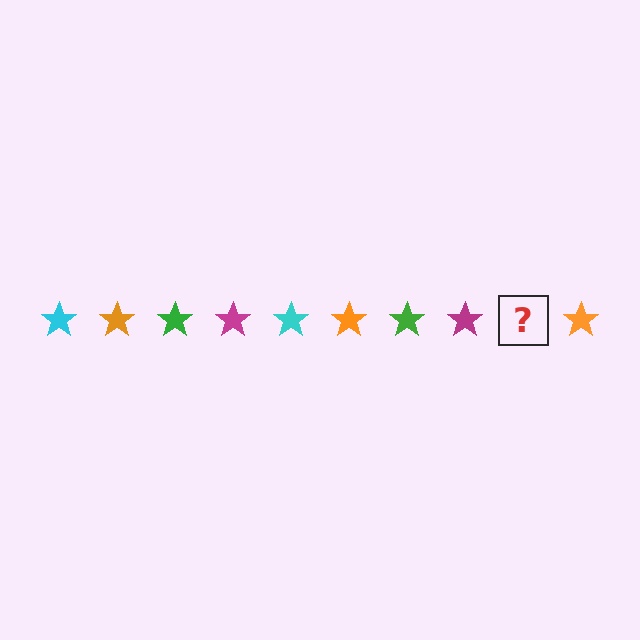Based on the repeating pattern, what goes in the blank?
The blank should be a cyan star.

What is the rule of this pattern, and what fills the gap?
The rule is that the pattern cycles through cyan, orange, green, magenta stars. The gap should be filled with a cyan star.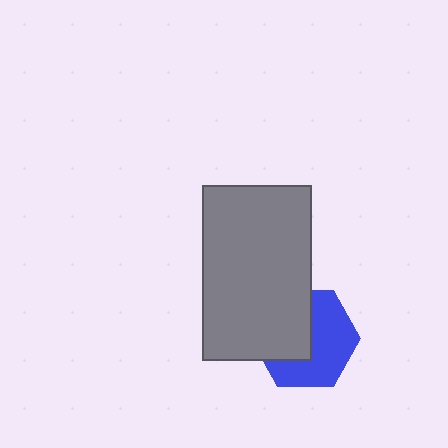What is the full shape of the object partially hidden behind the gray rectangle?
The partially hidden object is a blue hexagon.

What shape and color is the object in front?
The object in front is a gray rectangle.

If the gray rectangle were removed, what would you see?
You would see the complete blue hexagon.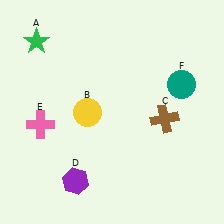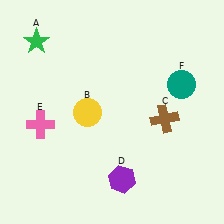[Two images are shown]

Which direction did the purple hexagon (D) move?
The purple hexagon (D) moved right.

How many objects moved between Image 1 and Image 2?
1 object moved between the two images.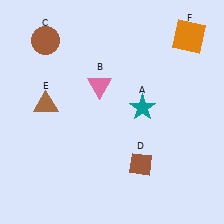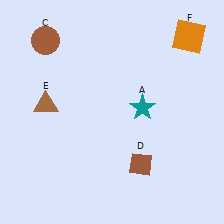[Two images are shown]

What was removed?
The pink triangle (B) was removed in Image 2.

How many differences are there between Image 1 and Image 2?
There is 1 difference between the two images.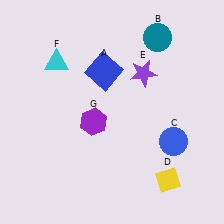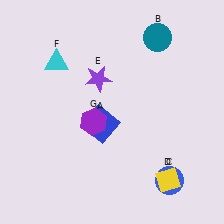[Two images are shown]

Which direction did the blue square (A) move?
The blue square (A) moved down.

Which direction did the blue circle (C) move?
The blue circle (C) moved down.